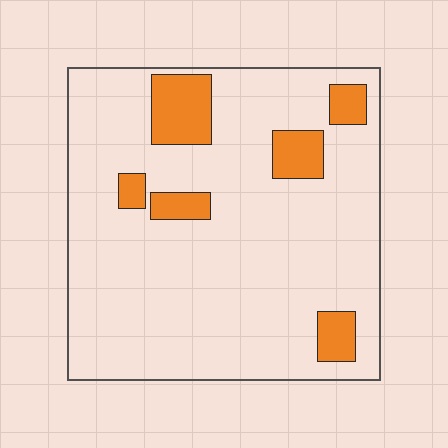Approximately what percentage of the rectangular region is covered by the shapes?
Approximately 15%.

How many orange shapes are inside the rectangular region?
6.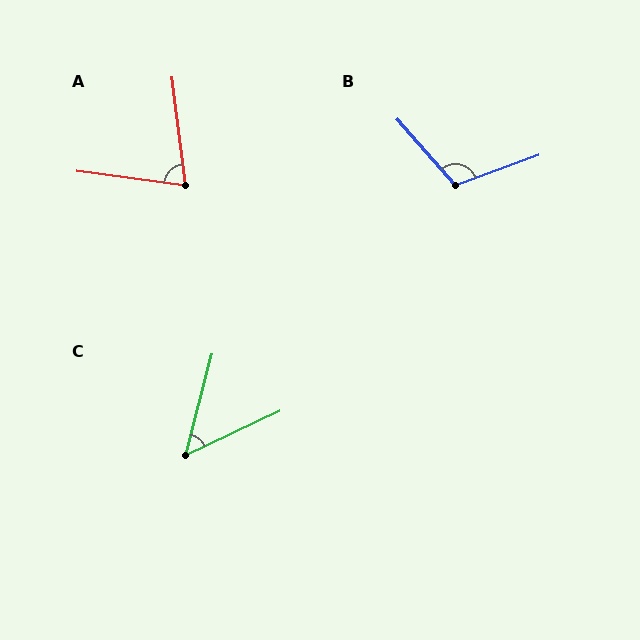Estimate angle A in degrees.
Approximately 75 degrees.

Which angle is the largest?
B, at approximately 112 degrees.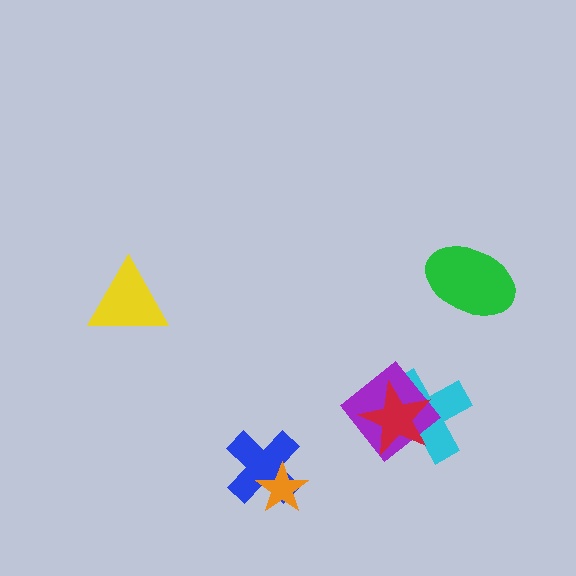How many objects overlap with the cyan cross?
2 objects overlap with the cyan cross.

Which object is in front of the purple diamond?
The red star is in front of the purple diamond.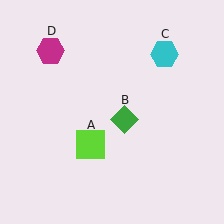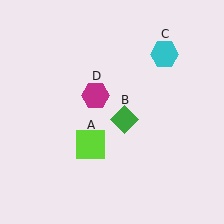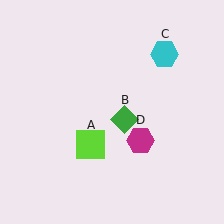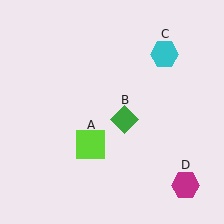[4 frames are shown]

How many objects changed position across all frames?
1 object changed position: magenta hexagon (object D).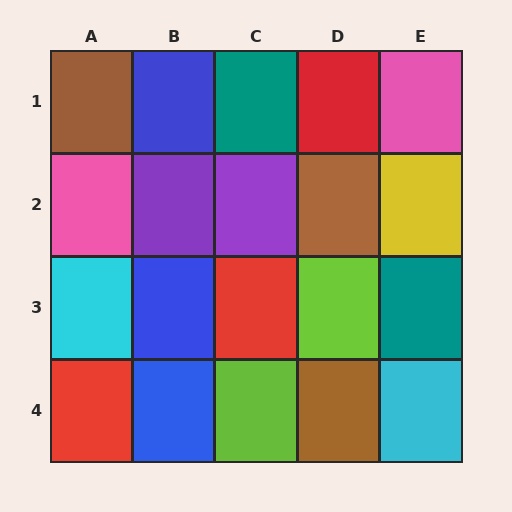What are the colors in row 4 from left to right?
Red, blue, lime, brown, cyan.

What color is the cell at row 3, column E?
Teal.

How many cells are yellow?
1 cell is yellow.